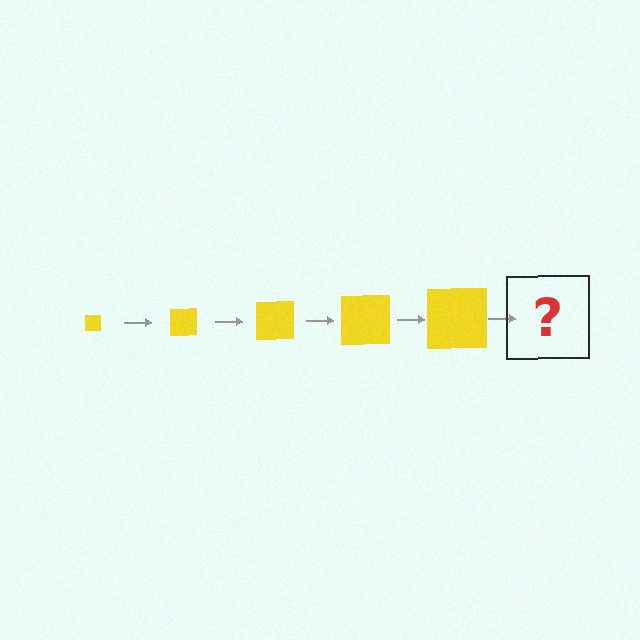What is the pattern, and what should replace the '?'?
The pattern is that the square gets progressively larger each step. The '?' should be a yellow square, larger than the previous one.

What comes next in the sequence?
The next element should be a yellow square, larger than the previous one.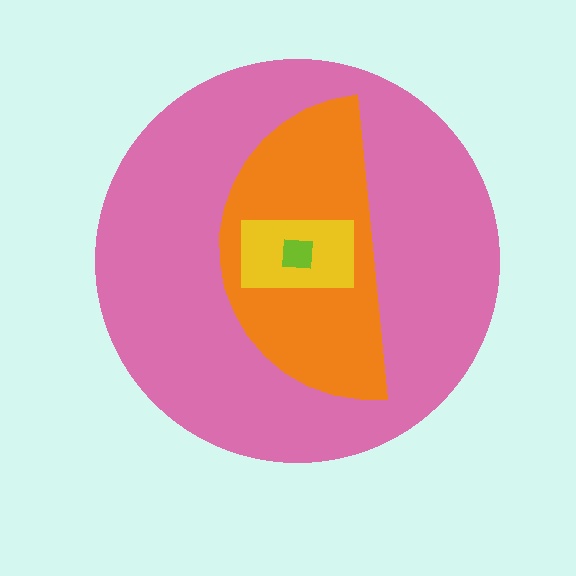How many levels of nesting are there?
4.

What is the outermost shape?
The pink circle.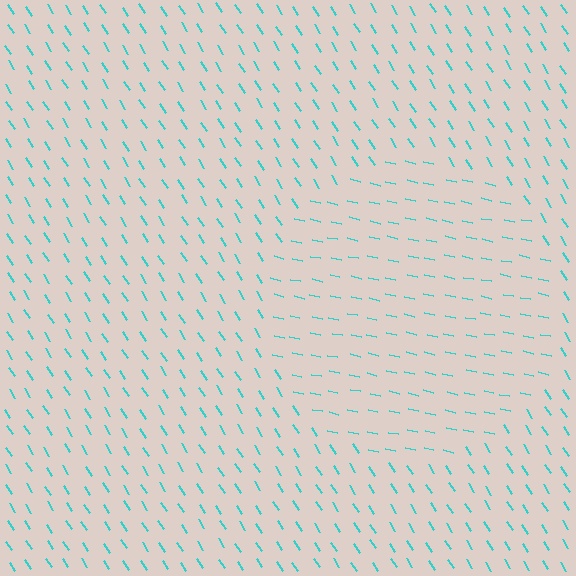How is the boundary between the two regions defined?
The boundary is defined purely by a change in line orientation (approximately 45 degrees difference). All lines are the same color and thickness.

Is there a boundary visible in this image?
Yes, there is a texture boundary formed by a change in line orientation.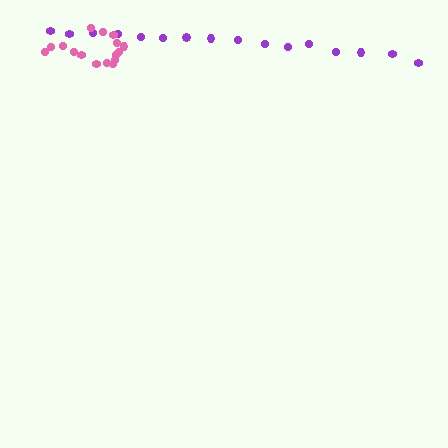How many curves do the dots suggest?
There are 2 distinct paths.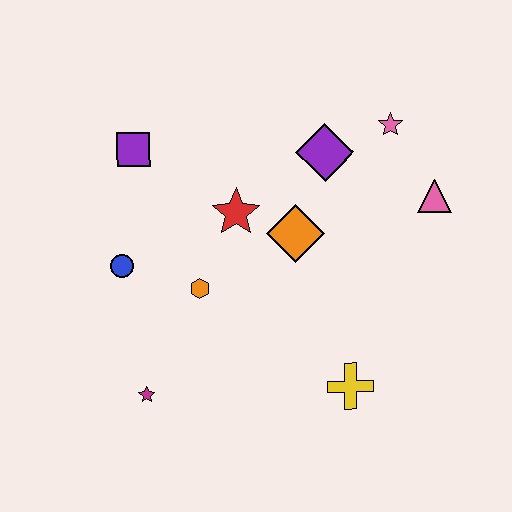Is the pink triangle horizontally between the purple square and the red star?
No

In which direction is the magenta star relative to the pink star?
The magenta star is below the pink star.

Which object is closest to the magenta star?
The orange hexagon is closest to the magenta star.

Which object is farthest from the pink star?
The magenta star is farthest from the pink star.